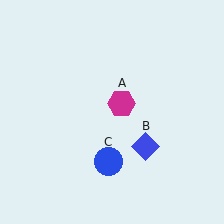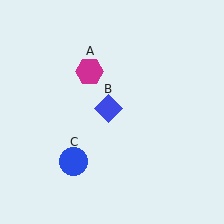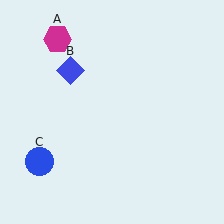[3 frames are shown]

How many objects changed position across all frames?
3 objects changed position: magenta hexagon (object A), blue diamond (object B), blue circle (object C).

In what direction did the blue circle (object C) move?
The blue circle (object C) moved left.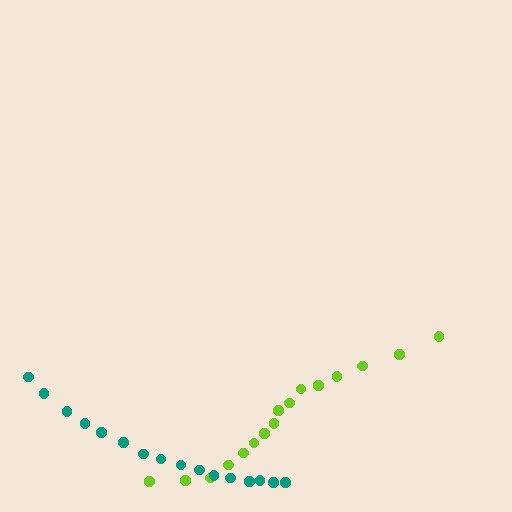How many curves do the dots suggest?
There are 2 distinct paths.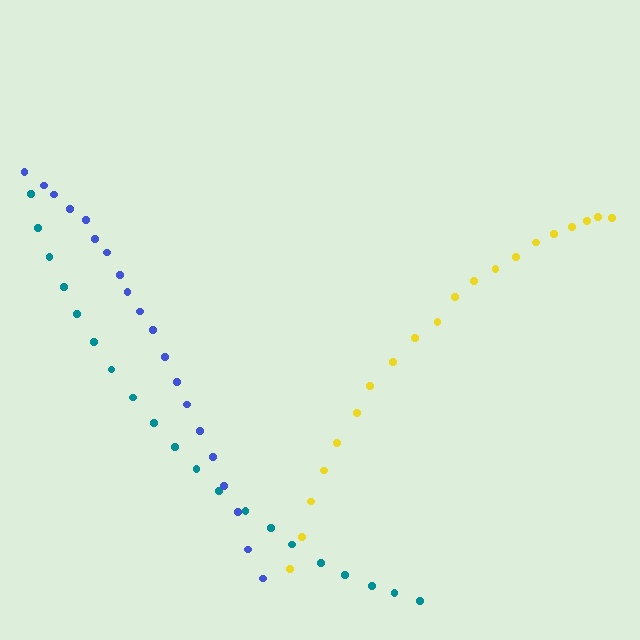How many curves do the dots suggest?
There are 3 distinct paths.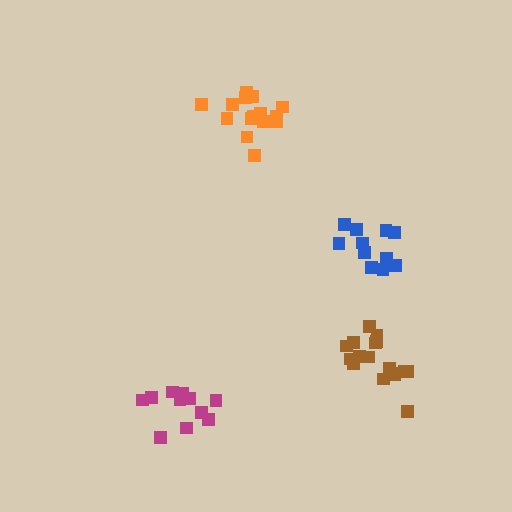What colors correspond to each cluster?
The clusters are colored: blue, brown, orange, magenta.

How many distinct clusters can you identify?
There are 4 distinct clusters.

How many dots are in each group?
Group 1: 11 dots, Group 2: 17 dots, Group 3: 15 dots, Group 4: 11 dots (54 total).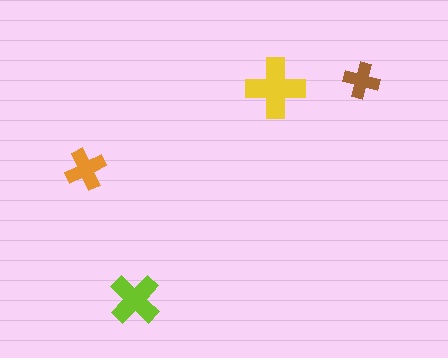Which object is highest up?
The brown cross is topmost.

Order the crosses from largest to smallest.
the yellow one, the lime one, the orange one, the brown one.